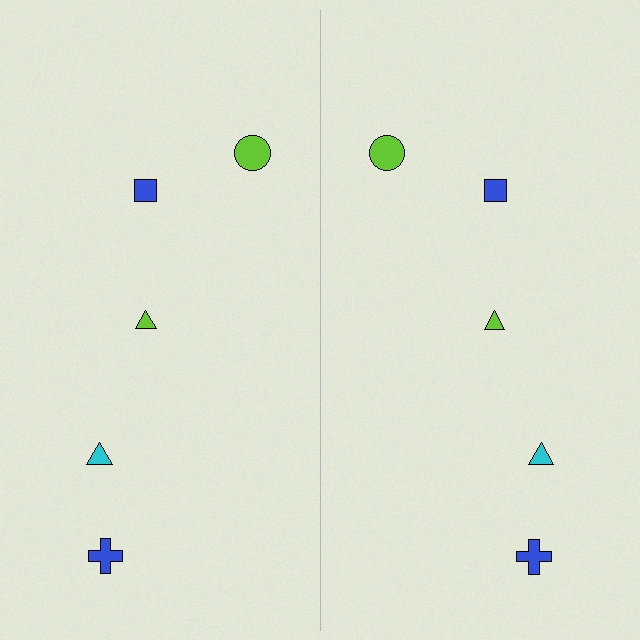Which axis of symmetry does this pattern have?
The pattern has a vertical axis of symmetry running through the center of the image.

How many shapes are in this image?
There are 10 shapes in this image.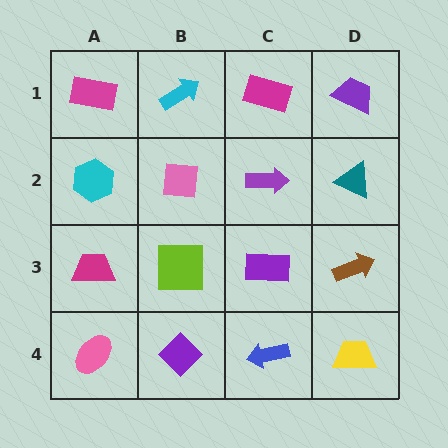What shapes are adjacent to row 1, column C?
A purple arrow (row 2, column C), a cyan arrow (row 1, column B), a purple trapezoid (row 1, column D).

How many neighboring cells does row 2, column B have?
4.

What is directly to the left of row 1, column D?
A magenta rectangle.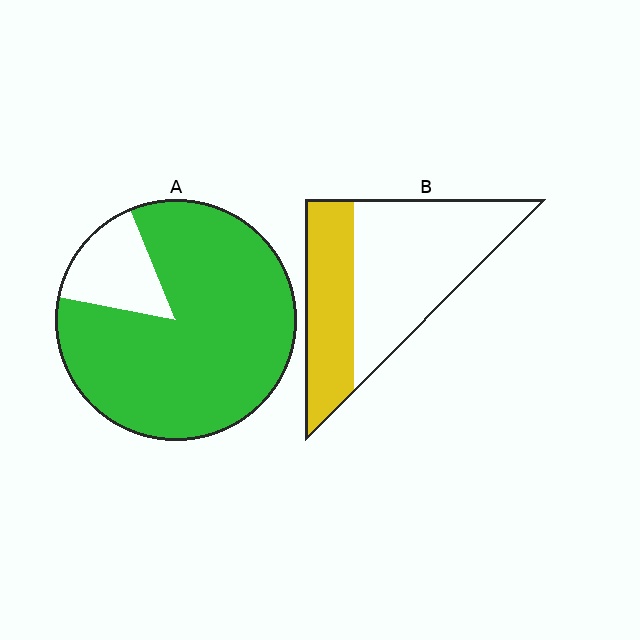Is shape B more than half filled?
No.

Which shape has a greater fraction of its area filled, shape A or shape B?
Shape A.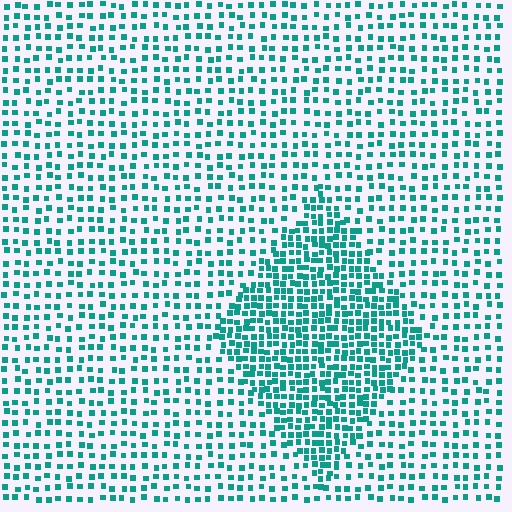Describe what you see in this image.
The image contains small teal elements arranged at two different densities. A diamond-shaped region is visible where the elements are more densely packed than the surrounding area.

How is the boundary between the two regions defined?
The boundary is defined by a change in element density (approximately 2.0x ratio). All elements are the same color, size, and shape.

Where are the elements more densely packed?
The elements are more densely packed inside the diamond boundary.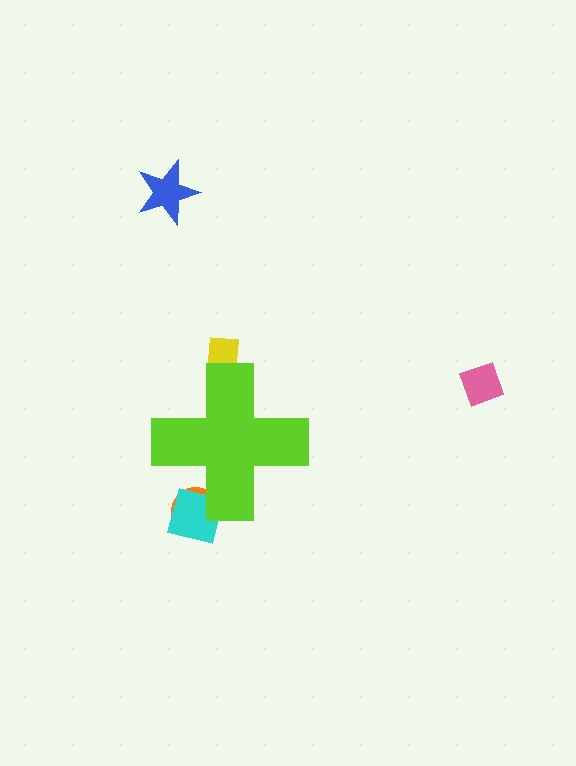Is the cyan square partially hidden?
Yes, the cyan square is partially hidden behind the lime cross.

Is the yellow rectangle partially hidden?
Yes, the yellow rectangle is partially hidden behind the lime cross.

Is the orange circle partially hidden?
Yes, the orange circle is partially hidden behind the lime cross.